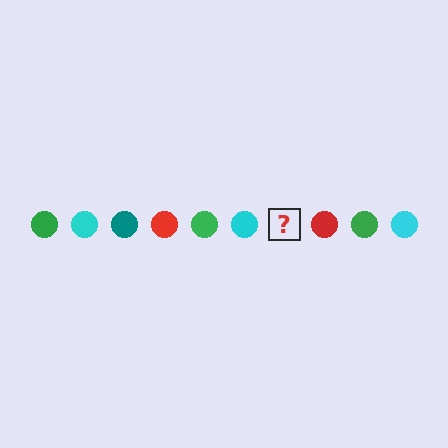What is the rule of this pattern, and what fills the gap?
The rule is that the pattern cycles through green, cyan, teal, red circles. The gap should be filled with a teal circle.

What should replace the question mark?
The question mark should be replaced with a teal circle.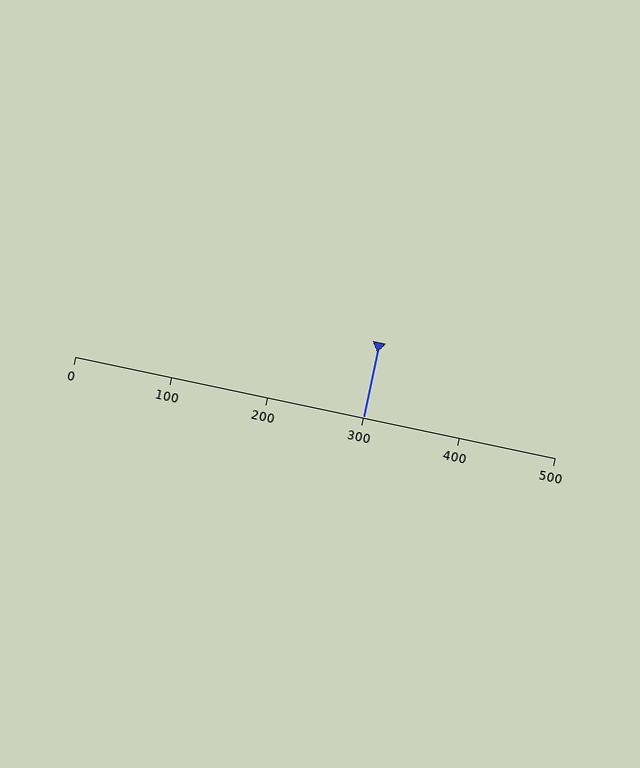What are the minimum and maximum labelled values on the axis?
The axis runs from 0 to 500.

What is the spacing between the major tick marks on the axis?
The major ticks are spaced 100 apart.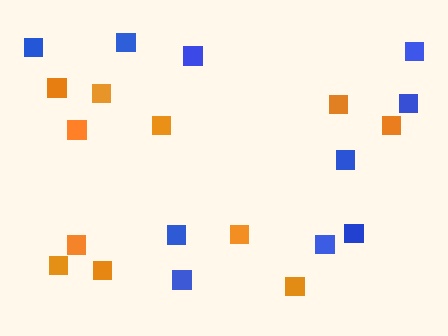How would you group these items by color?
There are 2 groups: one group of blue squares (10) and one group of orange squares (11).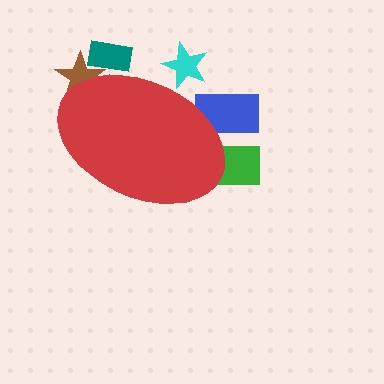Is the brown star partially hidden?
Yes, the brown star is partially hidden behind the red ellipse.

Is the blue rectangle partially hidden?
Yes, the blue rectangle is partially hidden behind the red ellipse.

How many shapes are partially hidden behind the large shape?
5 shapes are partially hidden.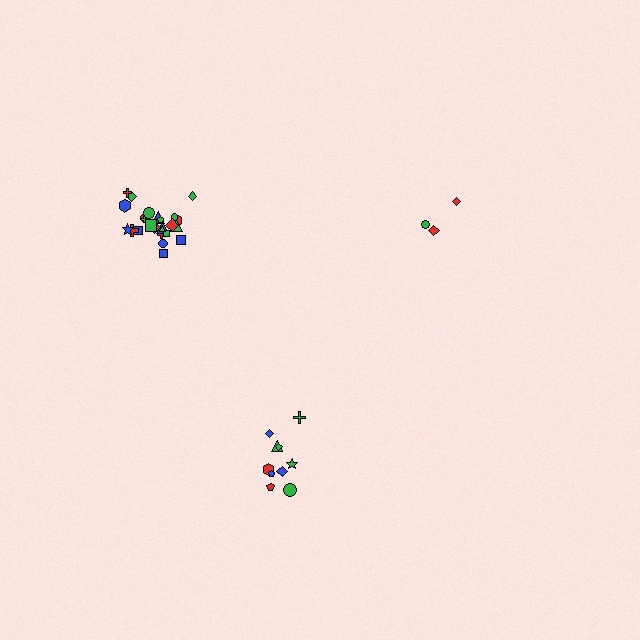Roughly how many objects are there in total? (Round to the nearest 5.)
Roughly 40 objects in total.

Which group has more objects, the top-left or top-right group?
The top-left group.